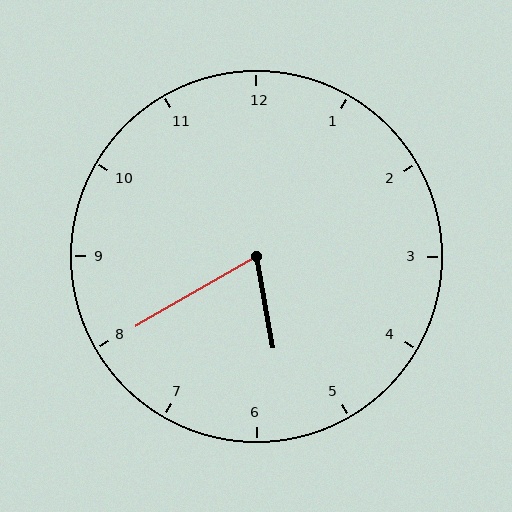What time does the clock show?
5:40.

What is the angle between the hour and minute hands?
Approximately 70 degrees.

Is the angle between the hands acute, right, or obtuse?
It is acute.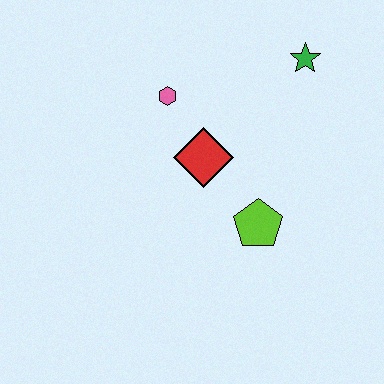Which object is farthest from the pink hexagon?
The lime pentagon is farthest from the pink hexagon.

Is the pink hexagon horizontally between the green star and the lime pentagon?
No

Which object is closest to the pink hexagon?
The red diamond is closest to the pink hexagon.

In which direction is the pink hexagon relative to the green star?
The pink hexagon is to the left of the green star.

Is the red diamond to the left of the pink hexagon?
No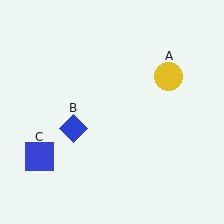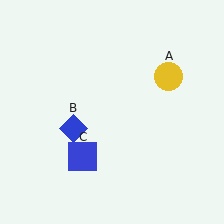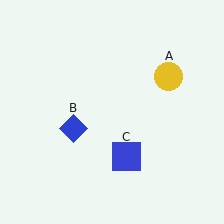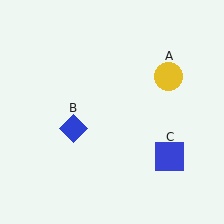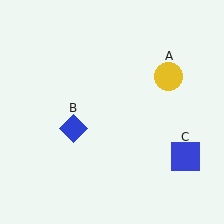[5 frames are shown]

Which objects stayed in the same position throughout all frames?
Yellow circle (object A) and blue diamond (object B) remained stationary.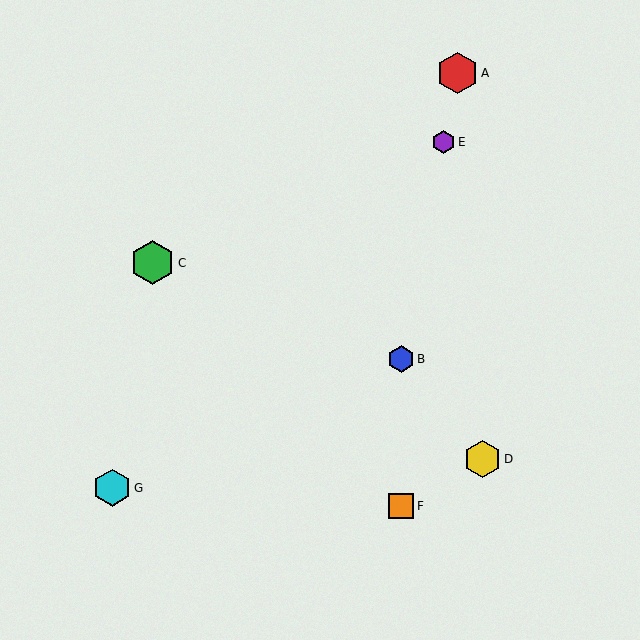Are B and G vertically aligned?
No, B is at x≈401 and G is at x≈112.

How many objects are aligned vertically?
2 objects (B, F) are aligned vertically.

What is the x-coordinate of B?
Object B is at x≈401.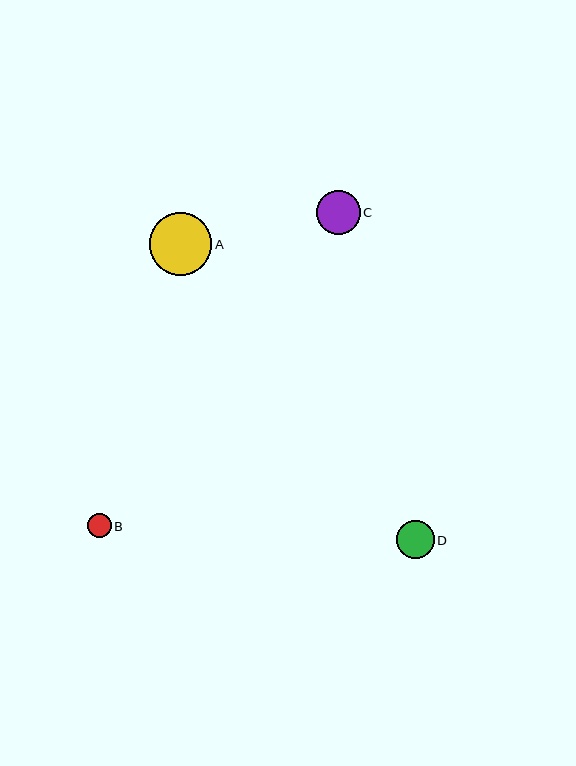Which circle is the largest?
Circle A is the largest with a size of approximately 63 pixels.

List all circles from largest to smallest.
From largest to smallest: A, C, D, B.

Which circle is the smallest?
Circle B is the smallest with a size of approximately 24 pixels.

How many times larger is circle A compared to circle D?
Circle A is approximately 1.7 times the size of circle D.